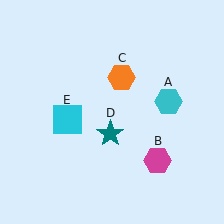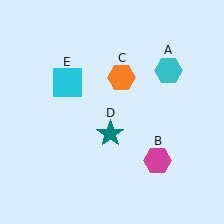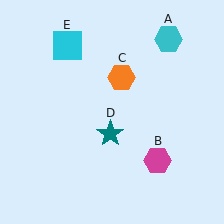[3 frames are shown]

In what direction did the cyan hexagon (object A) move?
The cyan hexagon (object A) moved up.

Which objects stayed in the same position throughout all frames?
Magenta hexagon (object B) and orange hexagon (object C) and teal star (object D) remained stationary.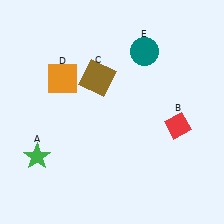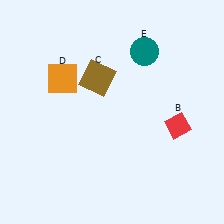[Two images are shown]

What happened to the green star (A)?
The green star (A) was removed in Image 2. It was in the bottom-left area of Image 1.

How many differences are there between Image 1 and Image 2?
There is 1 difference between the two images.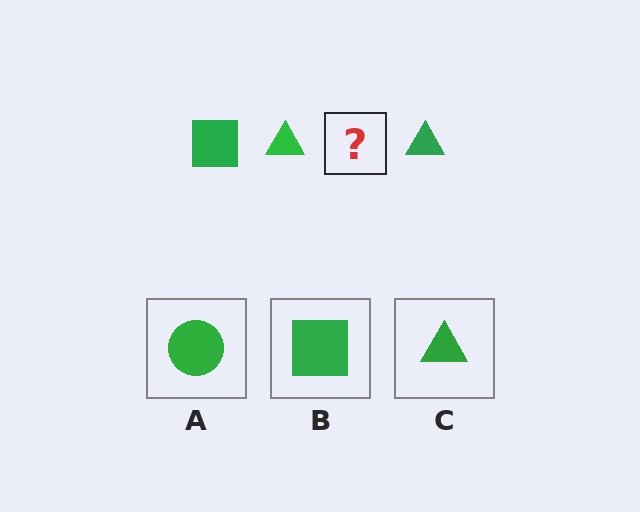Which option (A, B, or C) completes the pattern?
B.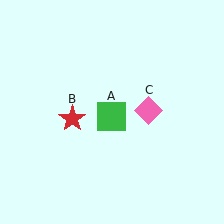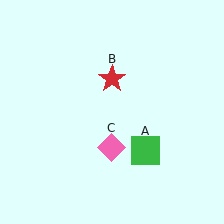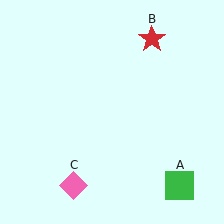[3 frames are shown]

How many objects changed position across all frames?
3 objects changed position: green square (object A), red star (object B), pink diamond (object C).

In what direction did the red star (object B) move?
The red star (object B) moved up and to the right.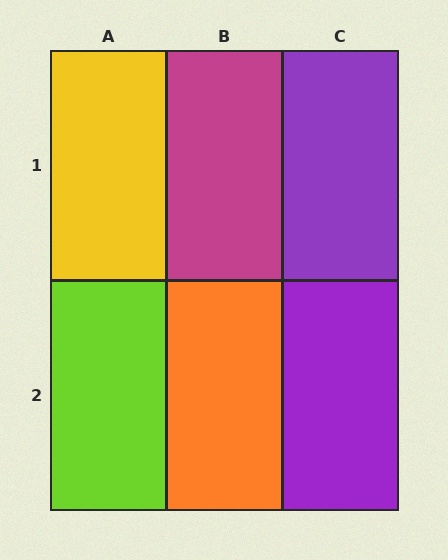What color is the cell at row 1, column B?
Magenta.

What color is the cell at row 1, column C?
Purple.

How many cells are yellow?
1 cell is yellow.